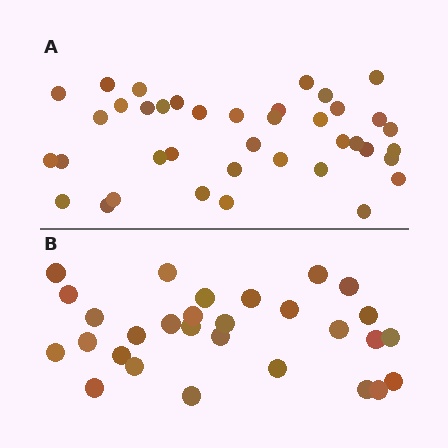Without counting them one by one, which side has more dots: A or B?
Region A (the top region) has more dots.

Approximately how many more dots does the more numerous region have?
Region A has roughly 10 or so more dots than region B.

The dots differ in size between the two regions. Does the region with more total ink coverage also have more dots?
No. Region B has more total ink coverage because its dots are larger, but region A actually contains more individual dots. Total area can be misleading — the number of items is what matters here.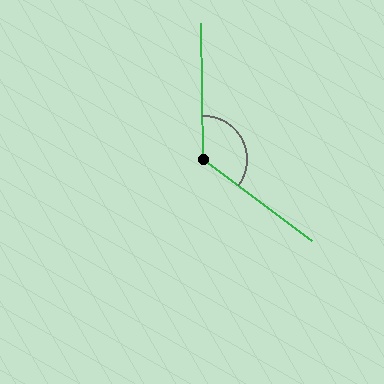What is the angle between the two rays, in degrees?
Approximately 127 degrees.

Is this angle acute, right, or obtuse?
It is obtuse.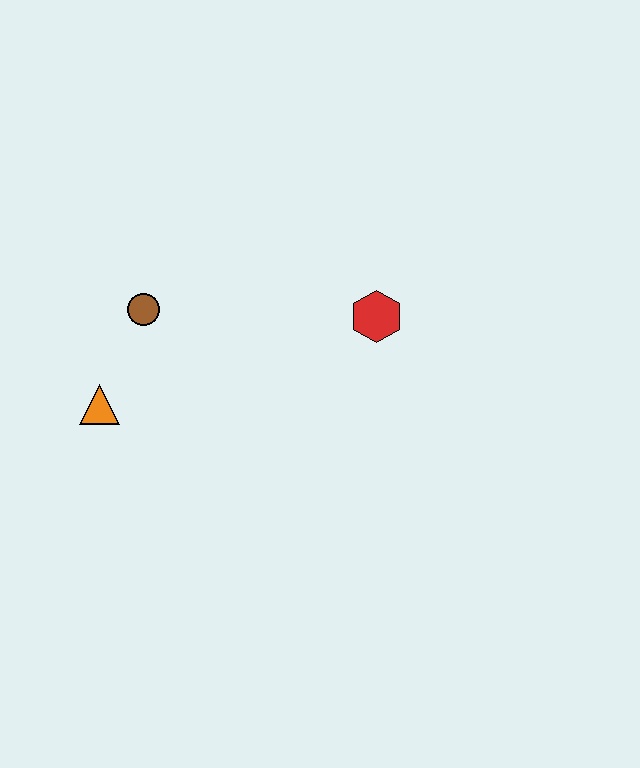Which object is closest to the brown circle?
The orange triangle is closest to the brown circle.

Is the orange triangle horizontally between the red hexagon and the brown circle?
No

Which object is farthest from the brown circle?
The red hexagon is farthest from the brown circle.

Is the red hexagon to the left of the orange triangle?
No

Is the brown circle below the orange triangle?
No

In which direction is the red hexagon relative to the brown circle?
The red hexagon is to the right of the brown circle.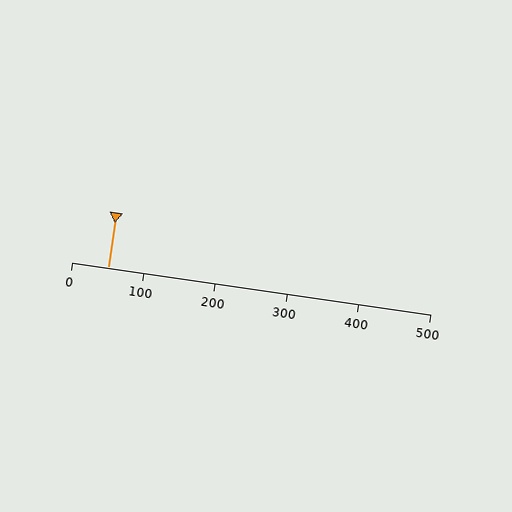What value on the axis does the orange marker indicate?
The marker indicates approximately 50.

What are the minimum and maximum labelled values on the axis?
The axis runs from 0 to 500.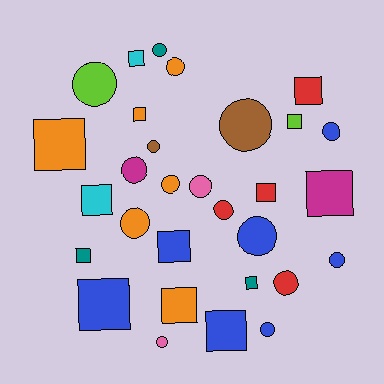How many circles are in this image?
There are 16 circles.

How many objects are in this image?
There are 30 objects.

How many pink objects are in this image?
There are 2 pink objects.